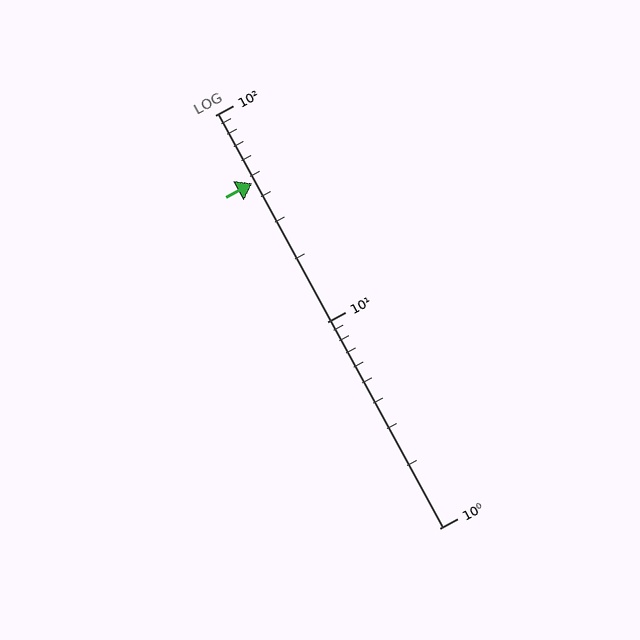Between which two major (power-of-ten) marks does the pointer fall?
The pointer is between 10 and 100.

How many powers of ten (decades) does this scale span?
The scale spans 2 decades, from 1 to 100.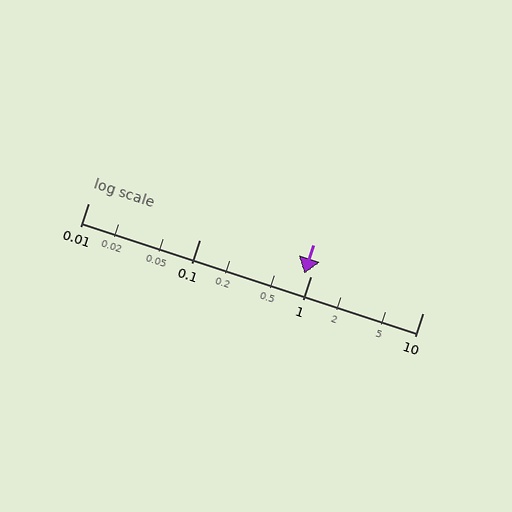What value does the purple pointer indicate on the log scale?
The pointer indicates approximately 0.87.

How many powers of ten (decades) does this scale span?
The scale spans 3 decades, from 0.01 to 10.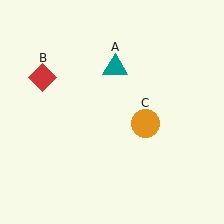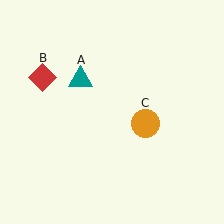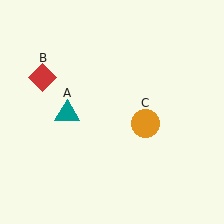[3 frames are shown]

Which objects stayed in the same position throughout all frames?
Red diamond (object B) and orange circle (object C) remained stationary.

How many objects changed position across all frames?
1 object changed position: teal triangle (object A).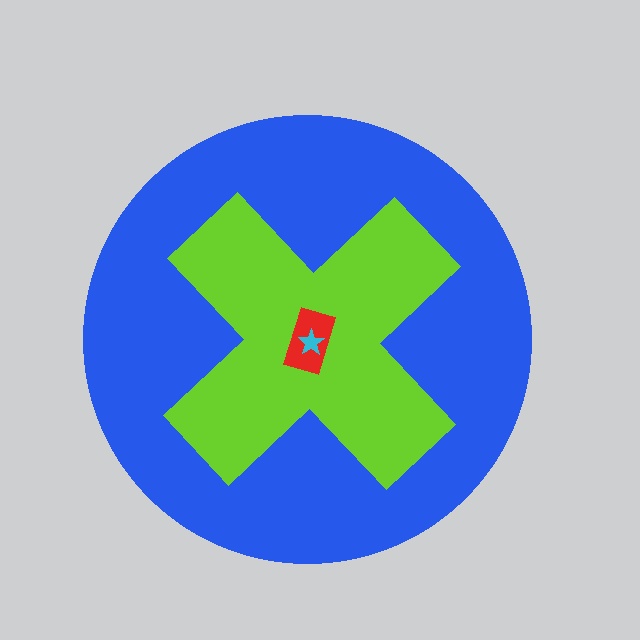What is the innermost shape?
The cyan star.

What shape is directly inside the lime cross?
The red rectangle.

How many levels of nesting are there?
4.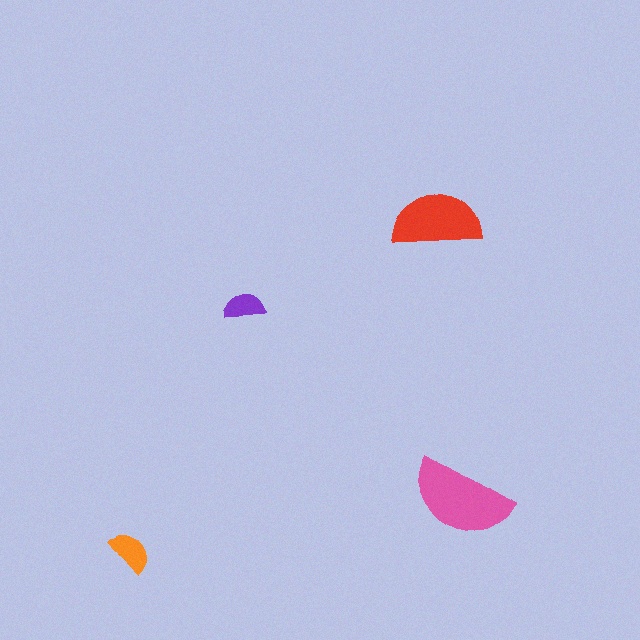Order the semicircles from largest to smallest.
the pink one, the red one, the orange one, the purple one.